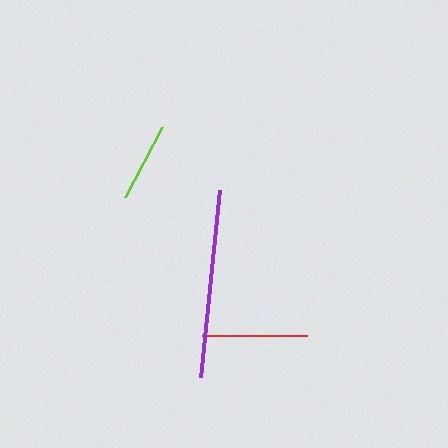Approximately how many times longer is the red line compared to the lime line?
The red line is approximately 1.3 times the length of the lime line.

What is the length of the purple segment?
The purple segment is approximately 188 pixels long.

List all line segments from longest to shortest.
From longest to shortest: purple, red, lime.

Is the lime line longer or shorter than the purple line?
The purple line is longer than the lime line.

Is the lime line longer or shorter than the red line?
The red line is longer than the lime line.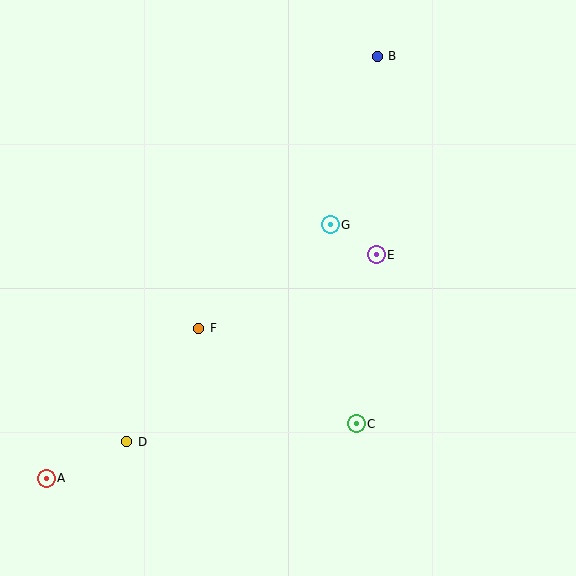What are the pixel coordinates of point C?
Point C is at (356, 424).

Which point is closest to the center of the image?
Point G at (330, 225) is closest to the center.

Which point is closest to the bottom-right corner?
Point C is closest to the bottom-right corner.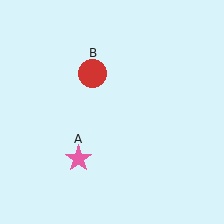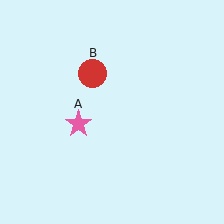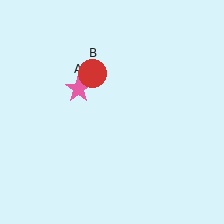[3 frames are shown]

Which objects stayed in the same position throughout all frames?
Red circle (object B) remained stationary.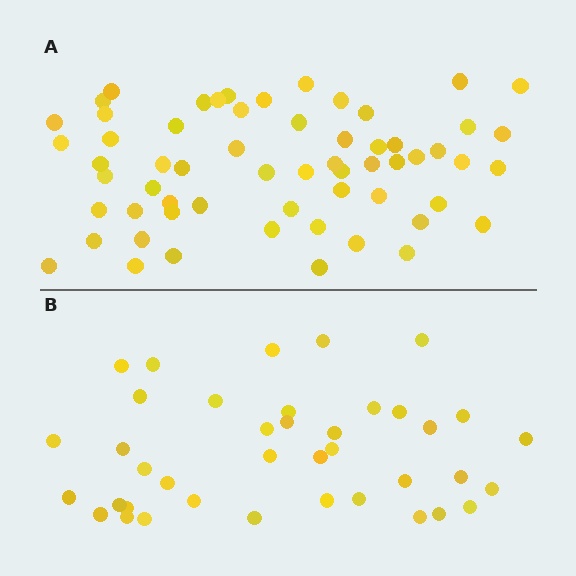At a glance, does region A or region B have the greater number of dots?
Region A (the top region) has more dots.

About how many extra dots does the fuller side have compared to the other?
Region A has approximately 20 more dots than region B.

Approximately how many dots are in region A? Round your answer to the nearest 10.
About 60 dots.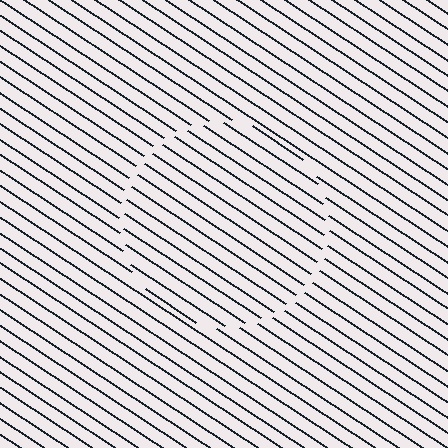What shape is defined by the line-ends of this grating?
An illusory circle. The interior of the shape contains the same grating, shifted by half a period — the contour is defined by the phase discontinuity where line-ends from the inner and outer gratings abut.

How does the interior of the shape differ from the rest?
The interior of the shape contains the same grating, shifted by half a period — the contour is defined by the phase discontinuity where line-ends from the inner and outer gratings abut.